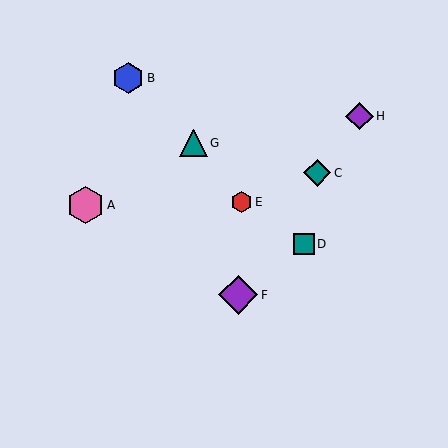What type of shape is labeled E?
Shape E is a red hexagon.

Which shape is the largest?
The purple diamond (labeled F) is the largest.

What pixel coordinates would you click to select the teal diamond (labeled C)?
Click at (317, 173) to select the teal diamond C.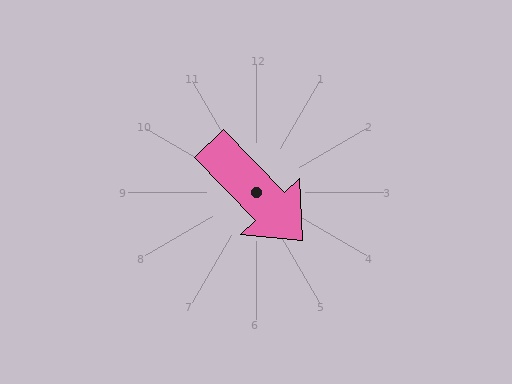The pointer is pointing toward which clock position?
Roughly 5 o'clock.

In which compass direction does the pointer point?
Southeast.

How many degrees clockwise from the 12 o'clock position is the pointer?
Approximately 136 degrees.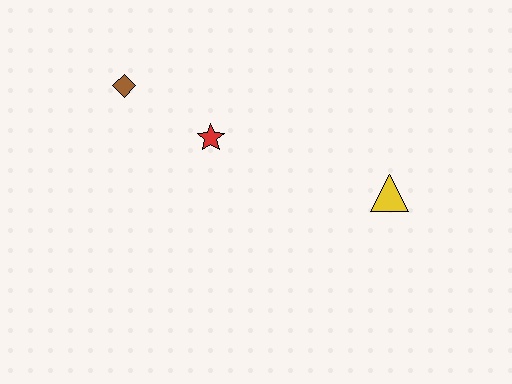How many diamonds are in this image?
There is 1 diamond.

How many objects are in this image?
There are 3 objects.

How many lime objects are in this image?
There are no lime objects.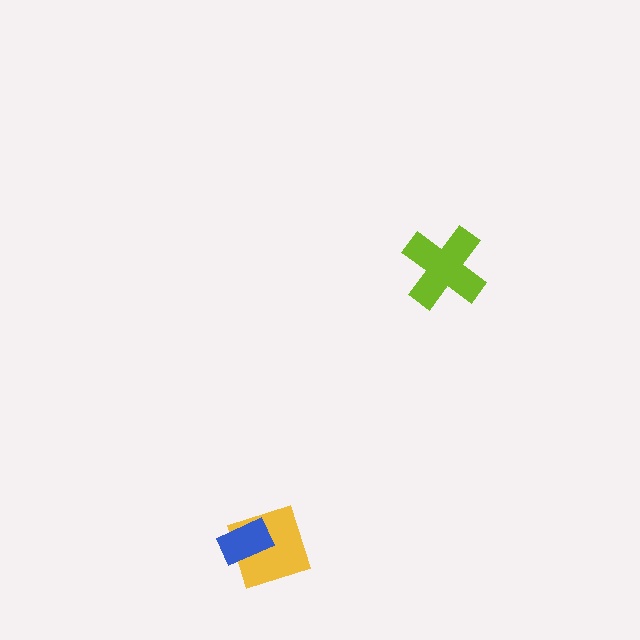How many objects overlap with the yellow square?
1 object overlaps with the yellow square.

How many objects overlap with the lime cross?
0 objects overlap with the lime cross.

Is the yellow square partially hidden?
Yes, it is partially covered by another shape.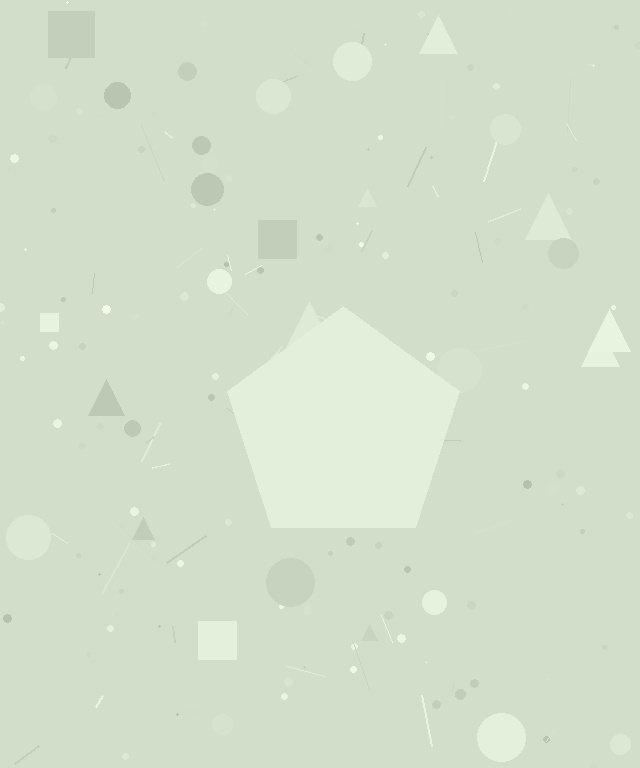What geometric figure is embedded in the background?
A pentagon is embedded in the background.